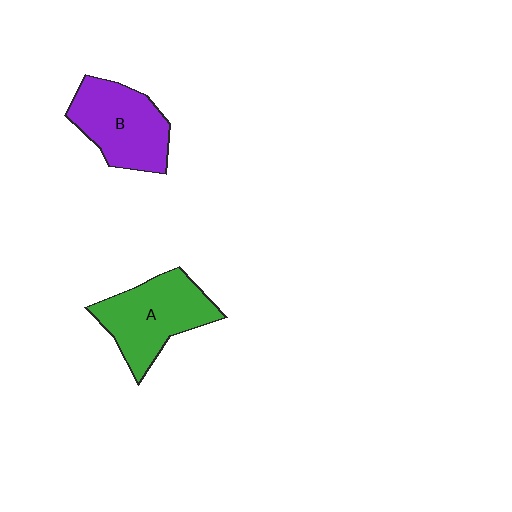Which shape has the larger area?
Shape A (green).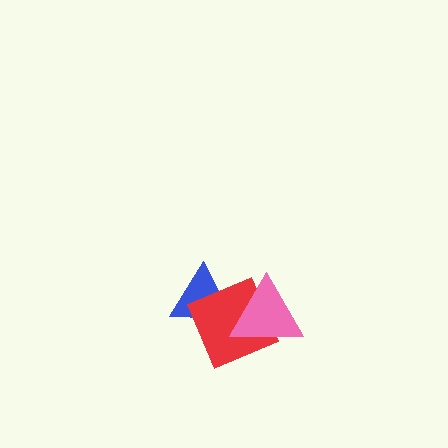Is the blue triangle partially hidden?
Yes, it is partially covered by another shape.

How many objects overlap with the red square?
2 objects overlap with the red square.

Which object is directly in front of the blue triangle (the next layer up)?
The red square is directly in front of the blue triangle.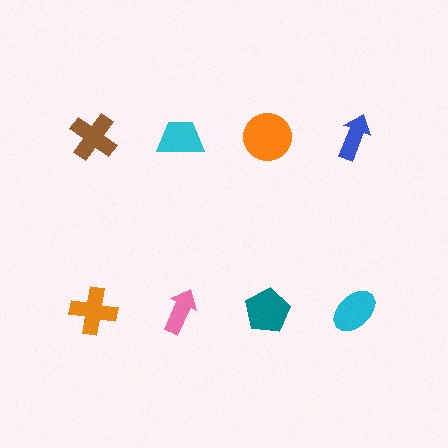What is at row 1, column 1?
A brown cross.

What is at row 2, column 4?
A cyan ellipse.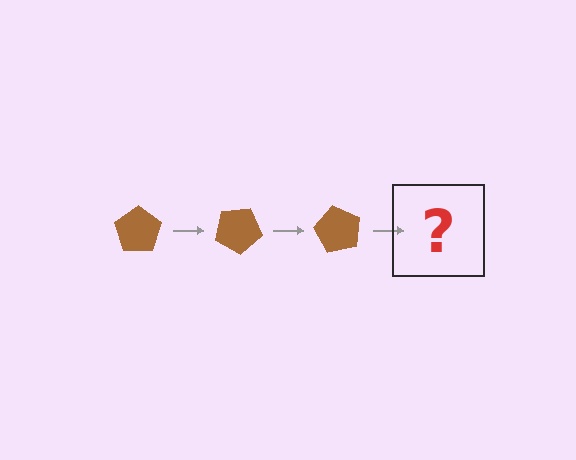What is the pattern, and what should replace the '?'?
The pattern is that the pentagon rotates 30 degrees each step. The '?' should be a brown pentagon rotated 90 degrees.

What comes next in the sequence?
The next element should be a brown pentagon rotated 90 degrees.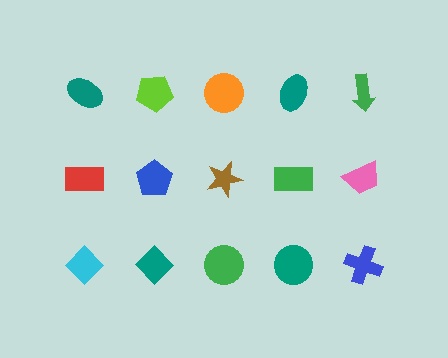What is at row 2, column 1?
A red rectangle.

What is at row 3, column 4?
A teal circle.